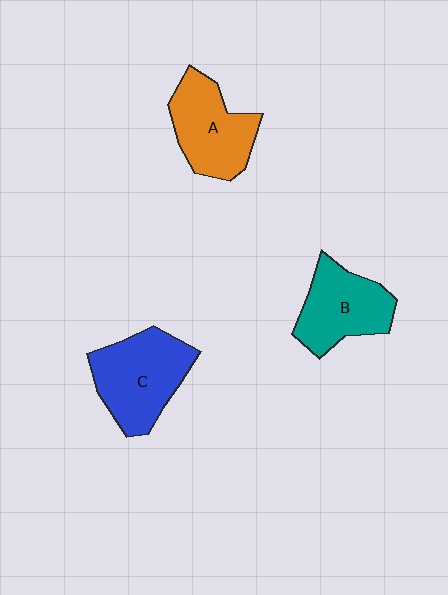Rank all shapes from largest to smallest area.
From largest to smallest: C (blue), A (orange), B (teal).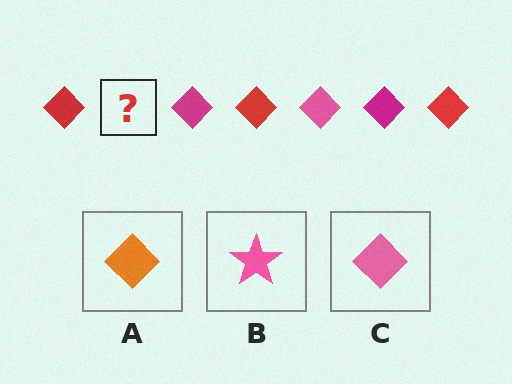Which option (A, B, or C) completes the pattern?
C.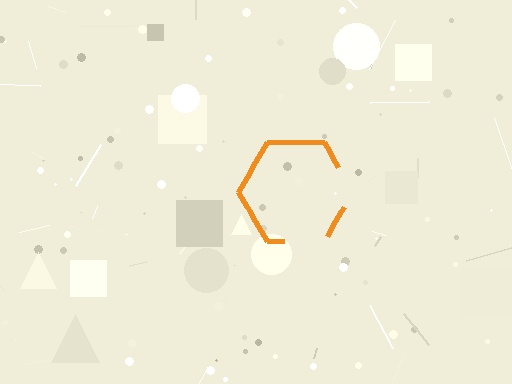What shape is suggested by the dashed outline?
The dashed outline suggests a hexagon.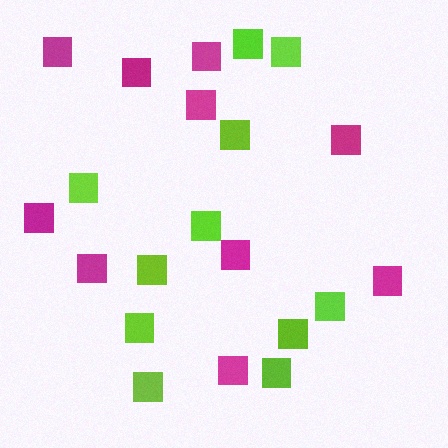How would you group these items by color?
There are 2 groups: one group of lime squares (11) and one group of magenta squares (10).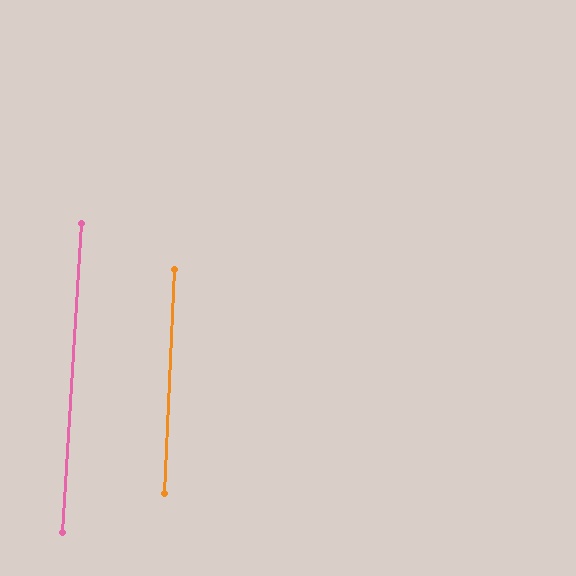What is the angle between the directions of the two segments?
Approximately 1 degree.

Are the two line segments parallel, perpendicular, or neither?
Parallel — their directions differ by only 1.0°.